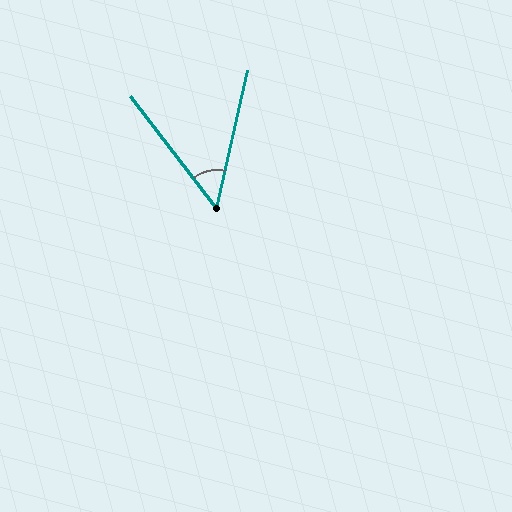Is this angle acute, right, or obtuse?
It is acute.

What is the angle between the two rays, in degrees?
Approximately 50 degrees.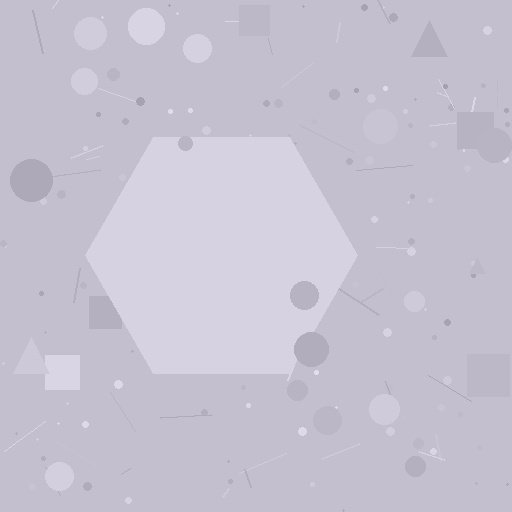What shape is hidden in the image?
A hexagon is hidden in the image.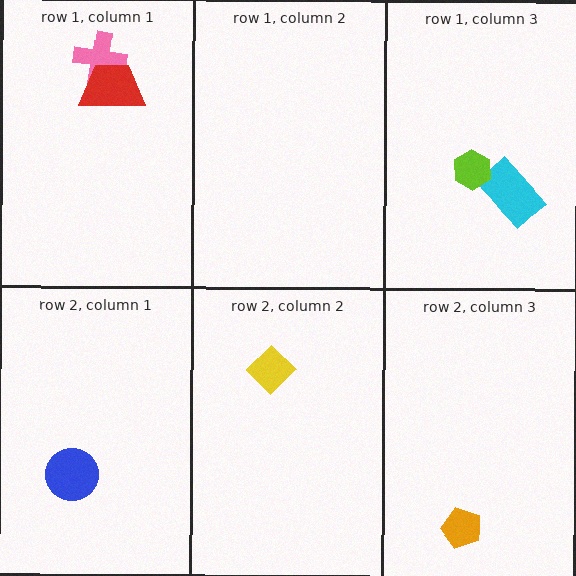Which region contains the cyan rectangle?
The row 1, column 3 region.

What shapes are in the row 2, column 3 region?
The orange pentagon.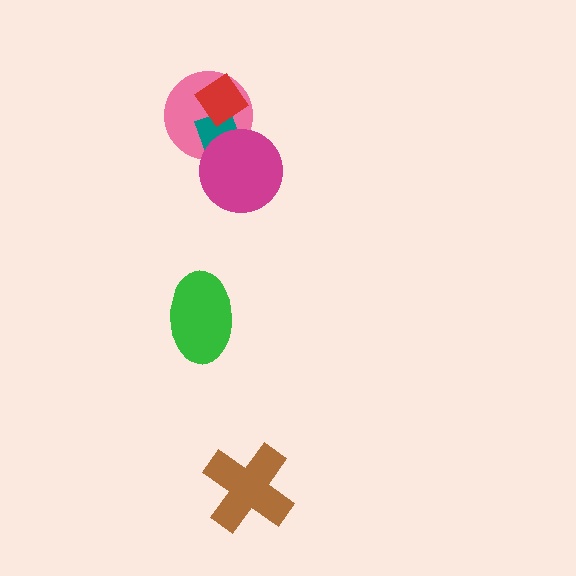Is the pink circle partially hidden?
Yes, it is partially covered by another shape.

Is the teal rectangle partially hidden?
Yes, it is partially covered by another shape.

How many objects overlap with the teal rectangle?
3 objects overlap with the teal rectangle.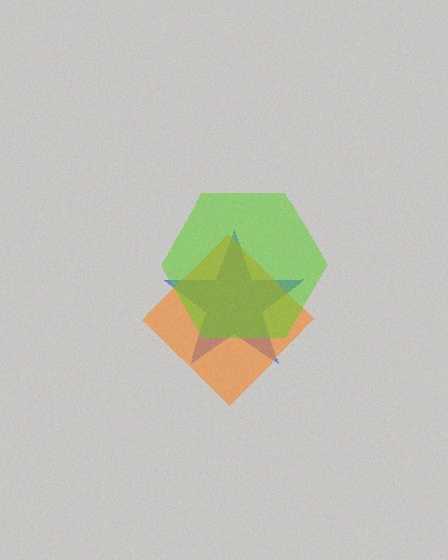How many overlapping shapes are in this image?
There are 3 overlapping shapes in the image.